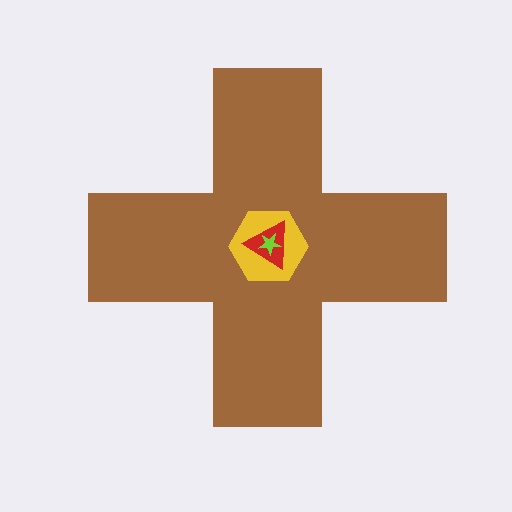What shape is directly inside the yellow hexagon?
The red triangle.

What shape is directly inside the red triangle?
The lime star.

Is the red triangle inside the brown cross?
Yes.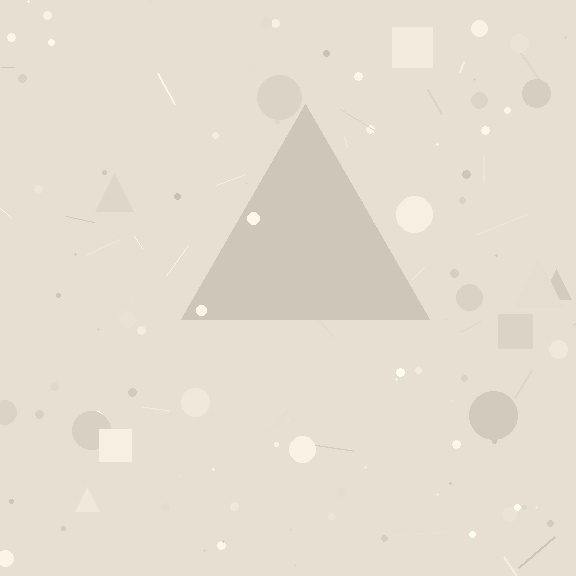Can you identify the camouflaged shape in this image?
The camouflaged shape is a triangle.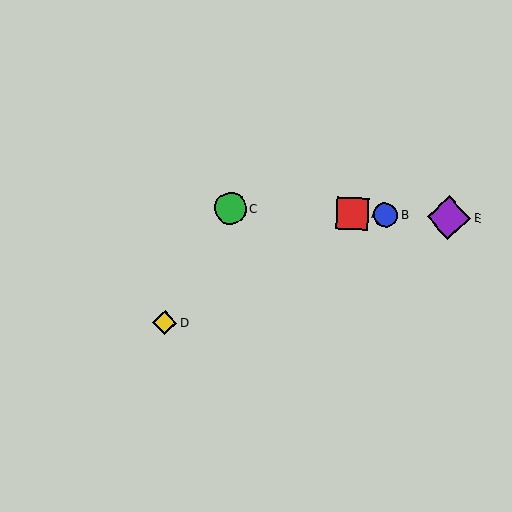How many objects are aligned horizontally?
4 objects (A, B, C, E) are aligned horizontally.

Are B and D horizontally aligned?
No, B is at y≈215 and D is at y≈322.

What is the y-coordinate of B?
Object B is at y≈215.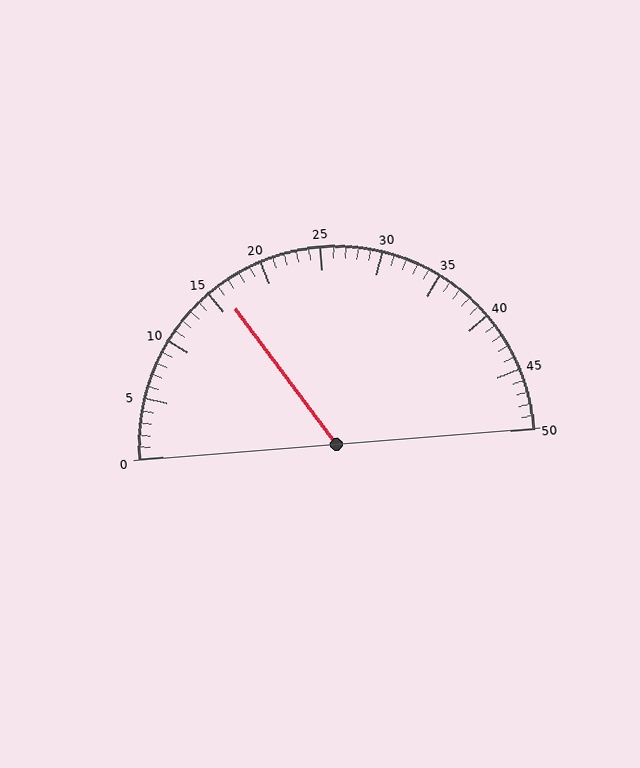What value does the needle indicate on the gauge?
The needle indicates approximately 16.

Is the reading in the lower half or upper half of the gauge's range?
The reading is in the lower half of the range (0 to 50).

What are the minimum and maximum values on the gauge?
The gauge ranges from 0 to 50.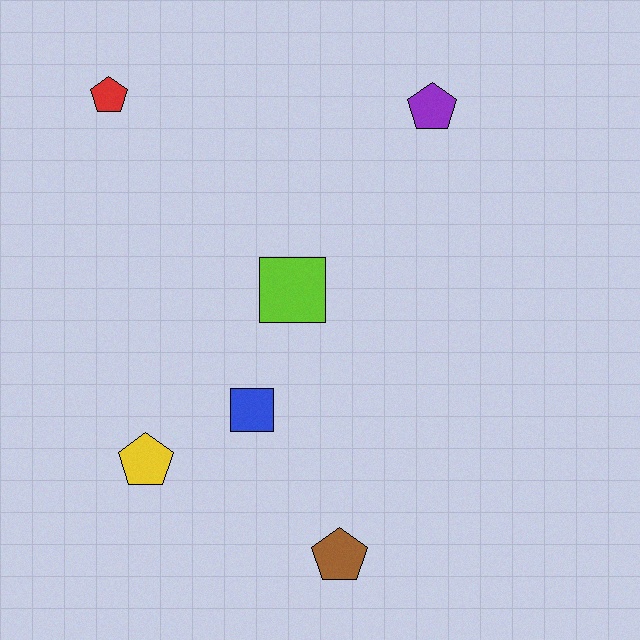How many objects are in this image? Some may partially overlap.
There are 6 objects.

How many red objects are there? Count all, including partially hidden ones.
There is 1 red object.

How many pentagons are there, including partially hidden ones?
There are 4 pentagons.